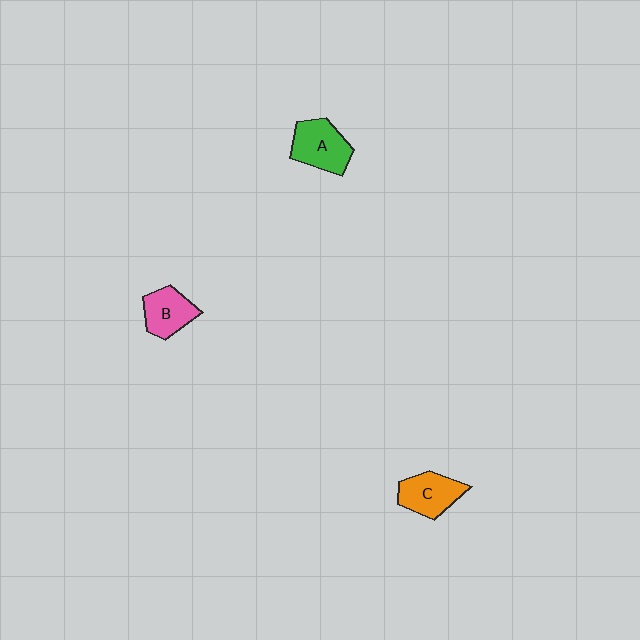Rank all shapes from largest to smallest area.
From largest to smallest: A (green), C (orange), B (pink).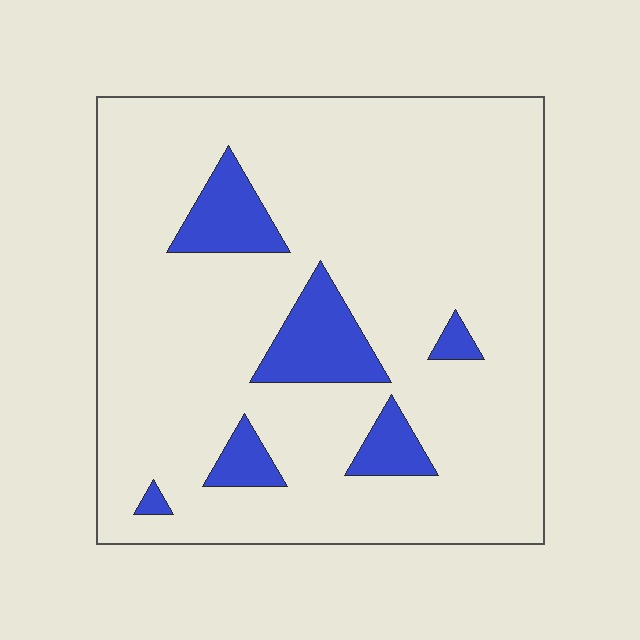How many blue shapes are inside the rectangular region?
6.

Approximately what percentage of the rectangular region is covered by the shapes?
Approximately 10%.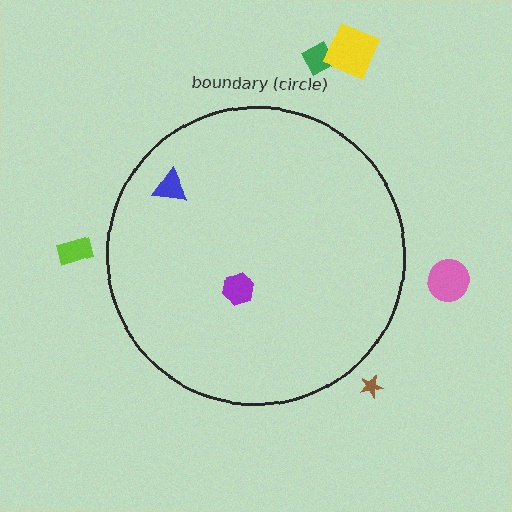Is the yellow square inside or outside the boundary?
Outside.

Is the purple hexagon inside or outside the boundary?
Inside.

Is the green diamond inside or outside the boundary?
Outside.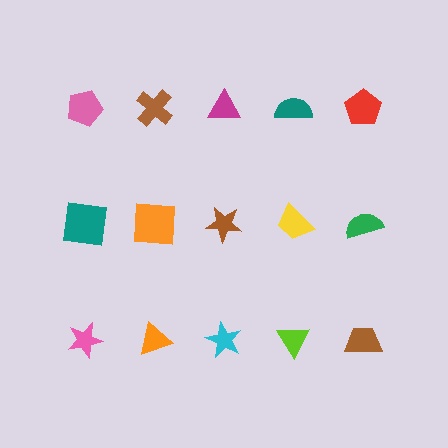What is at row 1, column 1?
A pink pentagon.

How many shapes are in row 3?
5 shapes.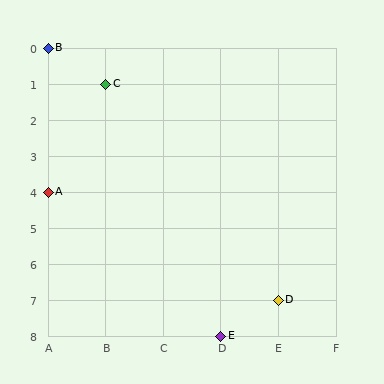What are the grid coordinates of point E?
Point E is at grid coordinates (D, 8).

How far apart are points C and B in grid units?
Points C and B are 1 column and 1 row apart (about 1.4 grid units diagonally).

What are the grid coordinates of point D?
Point D is at grid coordinates (E, 7).